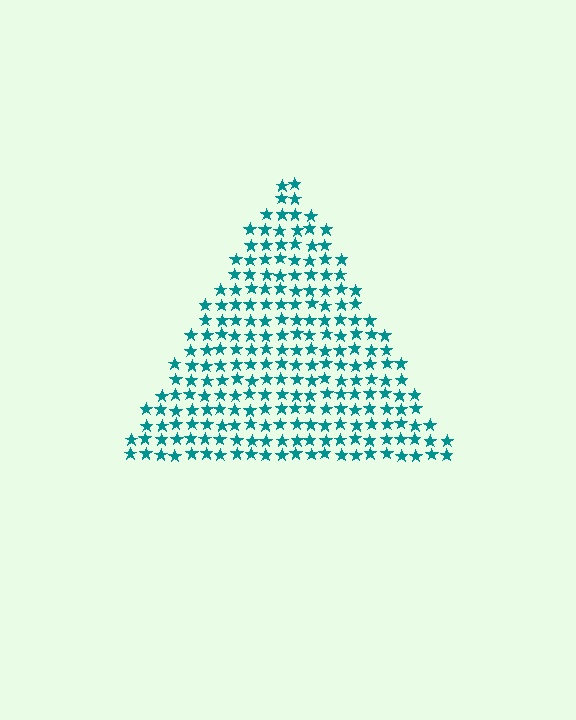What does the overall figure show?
The overall figure shows a triangle.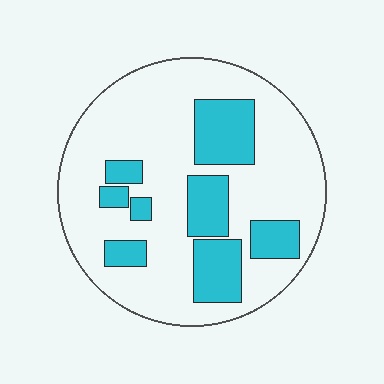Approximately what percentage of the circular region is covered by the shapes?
Approximately 25%.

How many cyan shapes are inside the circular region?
8.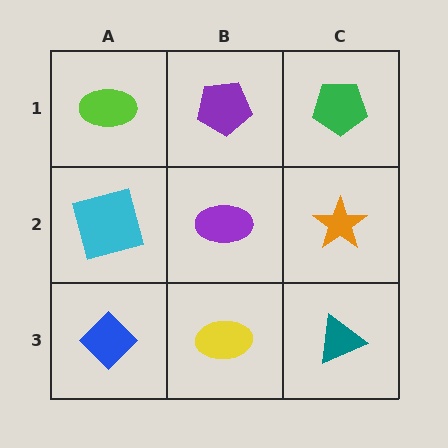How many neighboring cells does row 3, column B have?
3.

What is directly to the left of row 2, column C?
A purple ellipse.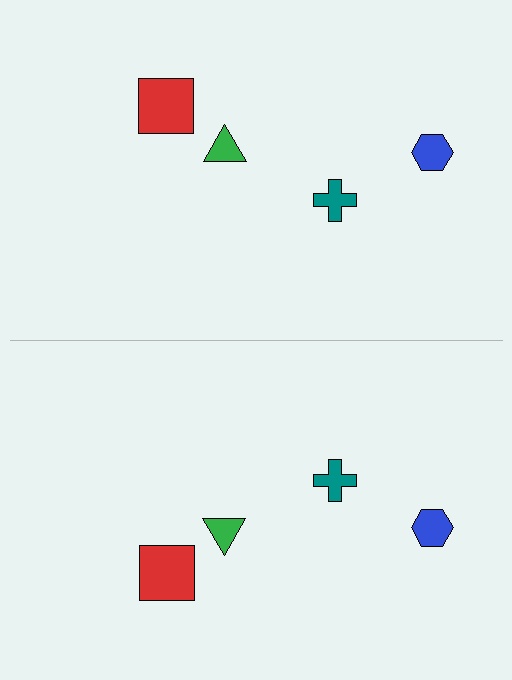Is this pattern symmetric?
Yes, this pattern has bilateral (reflection) symmetry.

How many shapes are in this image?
There are 8 shapes in this image.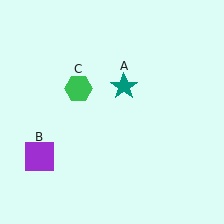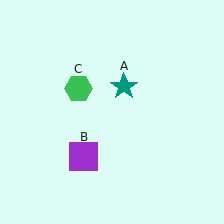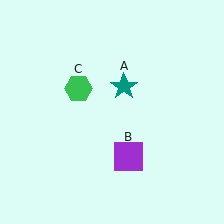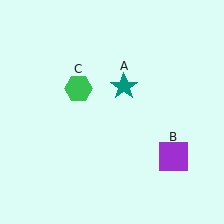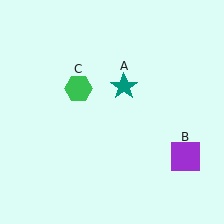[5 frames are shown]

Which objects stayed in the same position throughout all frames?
Teal star (object A) and green hexagon (object C) remained stationary.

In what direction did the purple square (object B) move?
The purple square (object B) moved right.